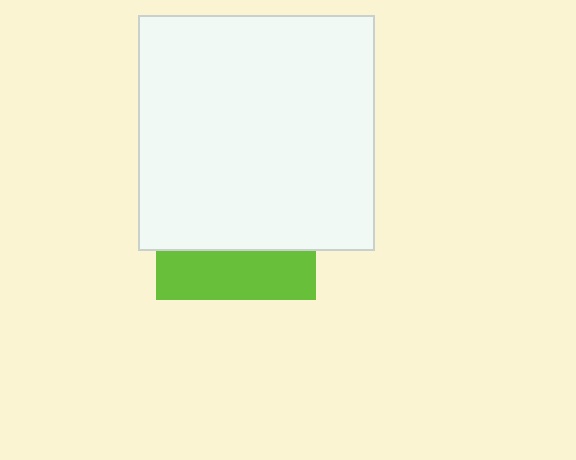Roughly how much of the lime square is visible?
A small part of it is visible (roughly 30%).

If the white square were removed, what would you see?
You would see the complete lime square.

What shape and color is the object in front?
The object in front is a white square.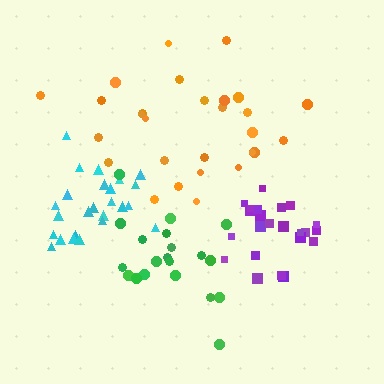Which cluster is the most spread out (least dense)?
Green.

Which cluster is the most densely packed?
Purple.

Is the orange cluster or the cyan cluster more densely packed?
Cyan.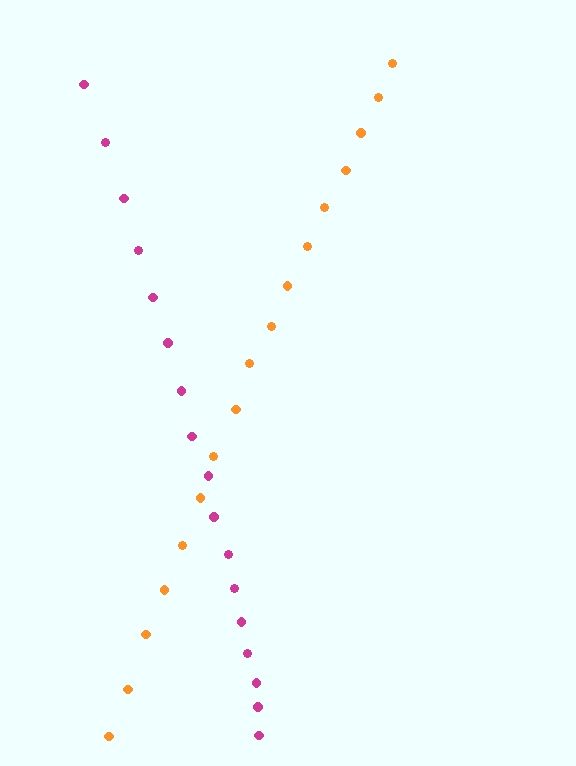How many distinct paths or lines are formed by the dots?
There are 2 distinct paths.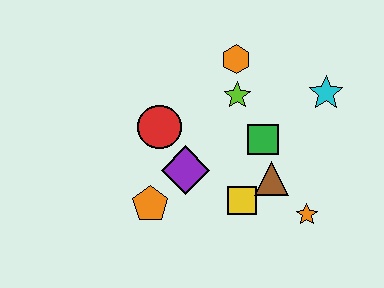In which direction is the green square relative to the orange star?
The green square is above the orange star.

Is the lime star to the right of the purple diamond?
Yes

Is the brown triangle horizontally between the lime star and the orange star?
Yes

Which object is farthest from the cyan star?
The orange pentagon is farthest from the cyan star.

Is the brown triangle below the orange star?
No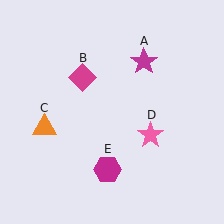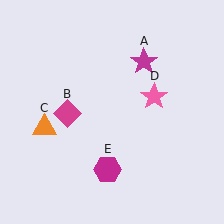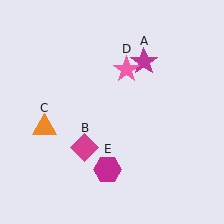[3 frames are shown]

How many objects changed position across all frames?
2 objects changed position: magenta diamond (object B), pink star (object D).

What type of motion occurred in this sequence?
The magenta diamond (object B), pink star (object D) rotated counterclockwise around the center of the scene.